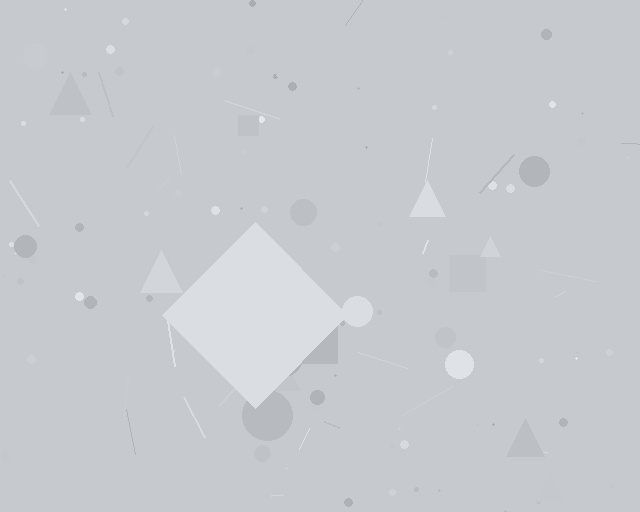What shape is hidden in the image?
A diamond is hidden in the image.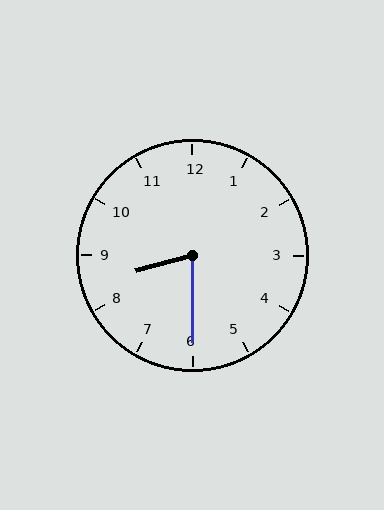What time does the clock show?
8:30.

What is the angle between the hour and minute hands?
Approximately 75 degrees.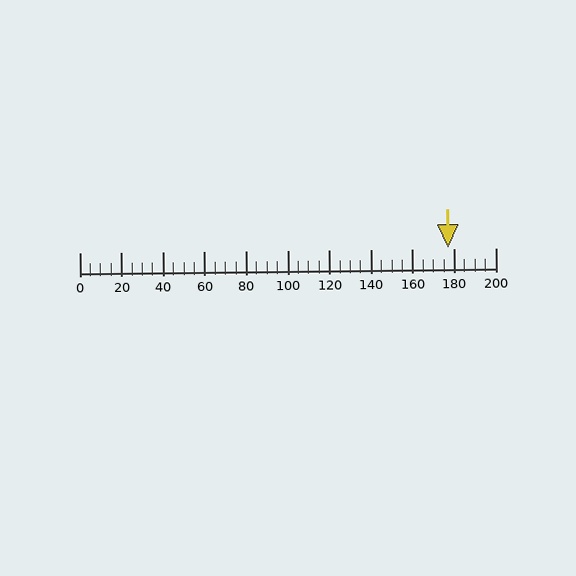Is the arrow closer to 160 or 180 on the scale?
The arrow is closer to 180.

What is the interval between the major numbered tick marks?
The major tick marks are spaced 20 units apart.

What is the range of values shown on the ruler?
The ruler shows values from 0 to 200.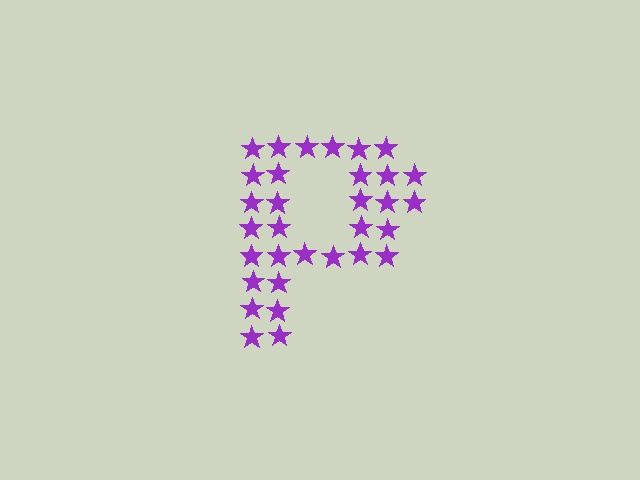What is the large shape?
The large shape is the letter P.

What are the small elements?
The small elements are stars.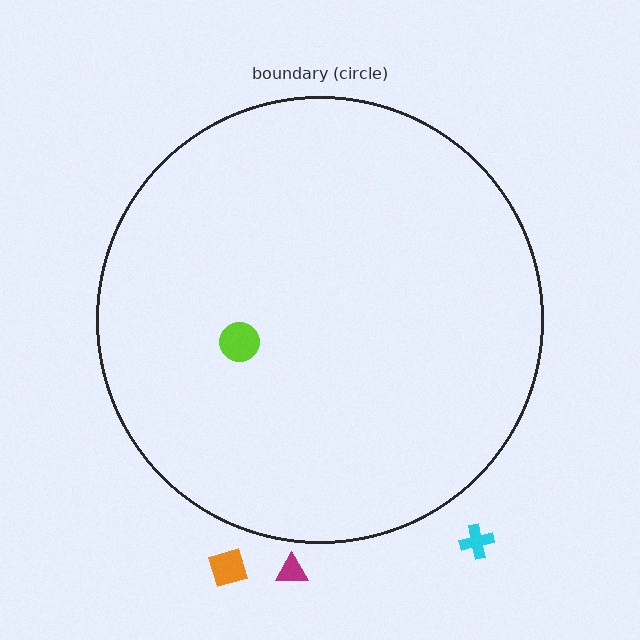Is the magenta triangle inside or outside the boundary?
Outside.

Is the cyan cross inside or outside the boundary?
Outside.